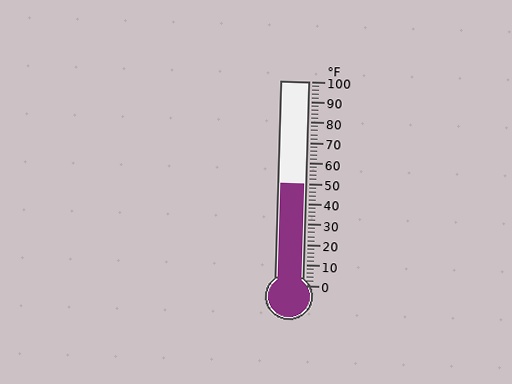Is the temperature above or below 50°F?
The temperature is at 50°F.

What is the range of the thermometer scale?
The thermometer scale ranges from 0°F to 100°F.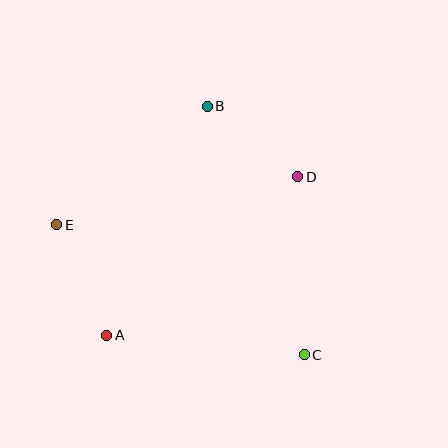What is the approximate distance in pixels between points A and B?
The distance between A and B is approximately 250 pixels.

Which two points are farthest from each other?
Points C and E are farthest from each other.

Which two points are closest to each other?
Points B and D are closest to each other.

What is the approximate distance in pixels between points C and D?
The distance between C and D is approximately 178 pixels.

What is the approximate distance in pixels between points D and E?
The distance between D and E is approximately 245 pixels.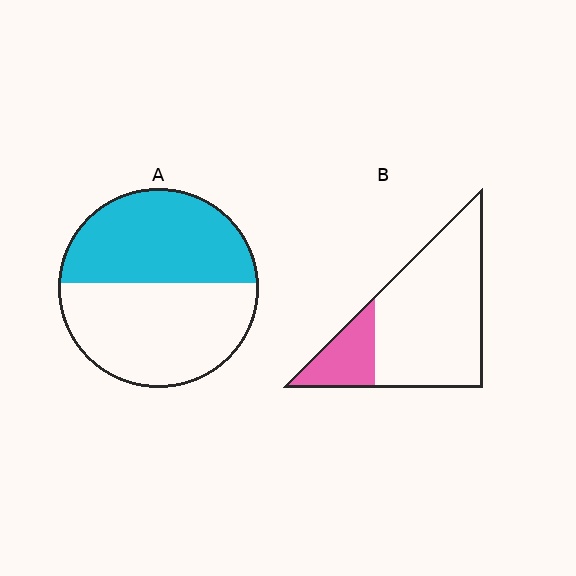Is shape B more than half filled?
No.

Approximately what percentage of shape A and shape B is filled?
A is approximately 45% and B is approximately 20%.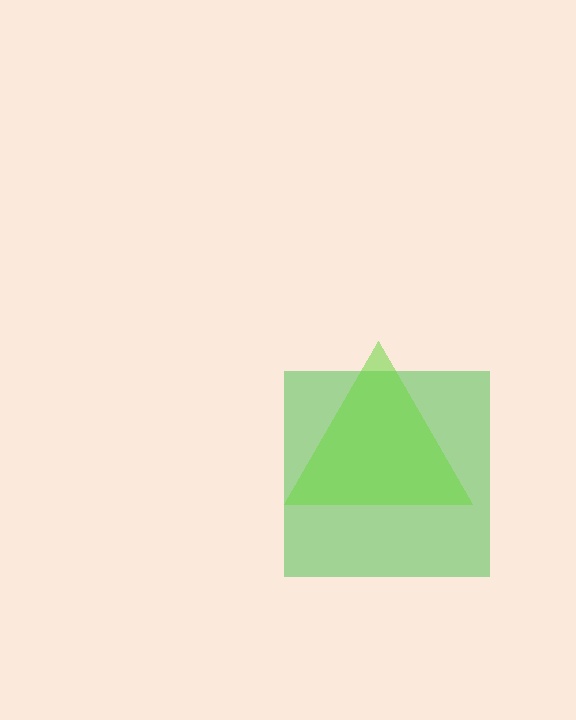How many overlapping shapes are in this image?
There are 2 overlapping shapes in the image.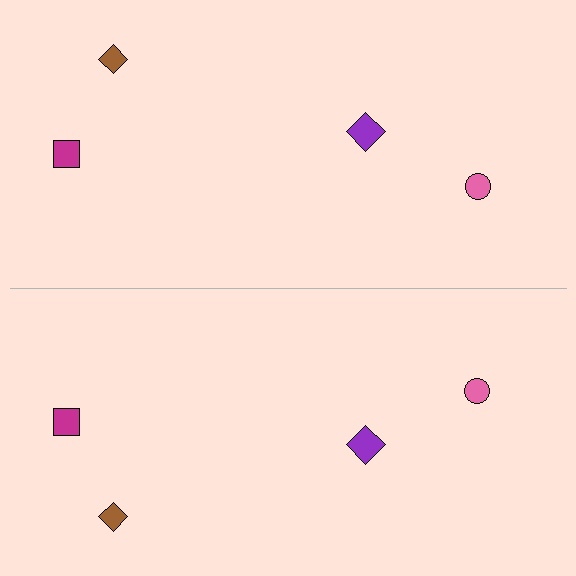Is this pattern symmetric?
Yes, this pattern has bilateral (reflection) symmetry.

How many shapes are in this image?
There are 8 shapes in this image.